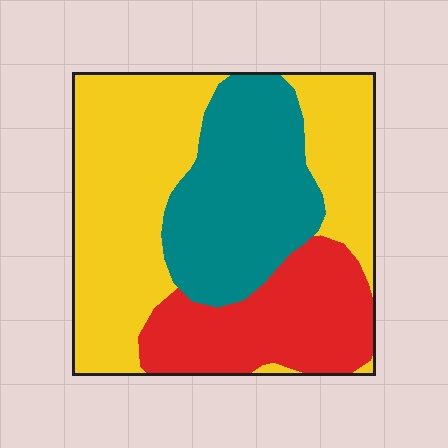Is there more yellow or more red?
Yellow.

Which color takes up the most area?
Yellow, at roughly 50%.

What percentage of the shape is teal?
Teal takes up about one quarter (1/4) of the shape.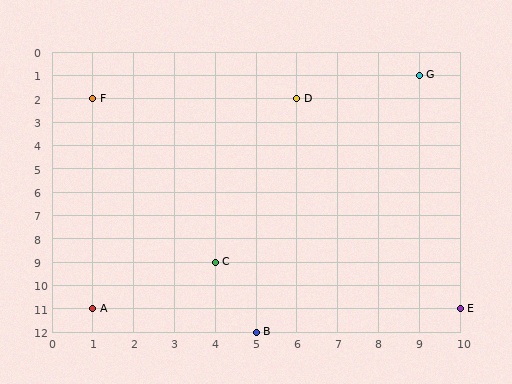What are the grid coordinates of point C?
Point C is at grid coordinates (4, 9).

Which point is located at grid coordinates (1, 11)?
Point A is at (1, 11).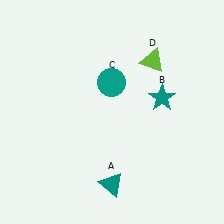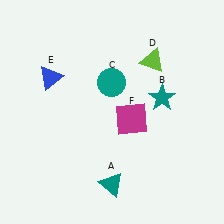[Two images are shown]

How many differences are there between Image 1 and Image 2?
There are 2 differences between the two images.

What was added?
A blue triangle (E), a magenta square (F) were added in Image 2.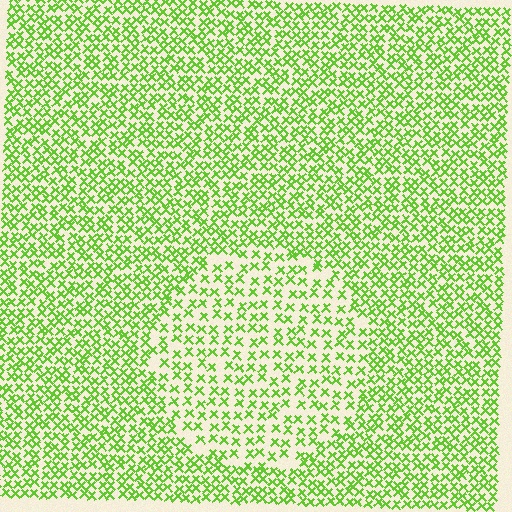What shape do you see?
I see a circle.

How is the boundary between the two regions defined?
The boundary is defined by a change in element density (approximately 1.7x ratio). All elements are the same color, size, and shape.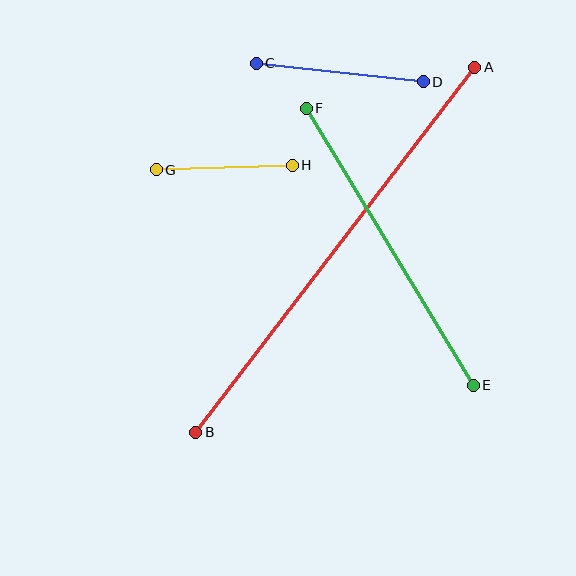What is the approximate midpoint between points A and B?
The midpoint is at approximately (335, 250) pixels.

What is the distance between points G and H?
The distance is approximately 136 pixels.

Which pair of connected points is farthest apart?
Points A and B are farthest apart.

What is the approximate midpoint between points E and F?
The midpoint is at approximately (390, 247) pixels.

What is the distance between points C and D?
The distance is approximately 168 pixels.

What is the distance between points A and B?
The distance is approximately 460 pixels.